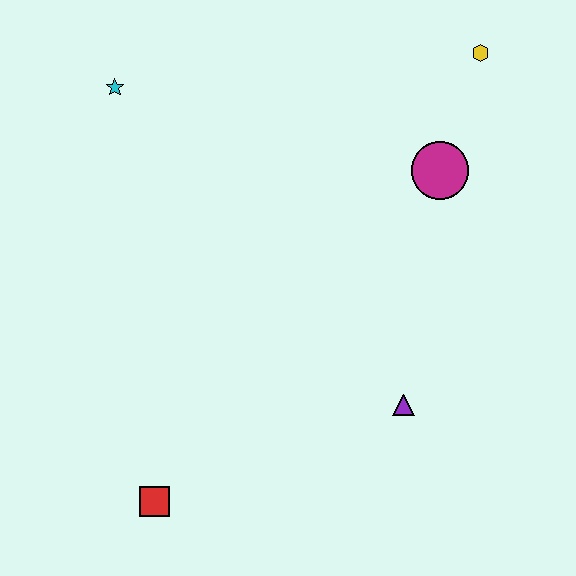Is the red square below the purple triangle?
Yes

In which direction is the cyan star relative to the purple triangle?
The cyan star is above the purple triangle.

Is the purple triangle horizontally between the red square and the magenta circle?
Yes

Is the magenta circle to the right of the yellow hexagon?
No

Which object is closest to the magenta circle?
The yellow hexagon is closest to the magenta circle.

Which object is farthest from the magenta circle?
The red square is farthest from the magenta circle.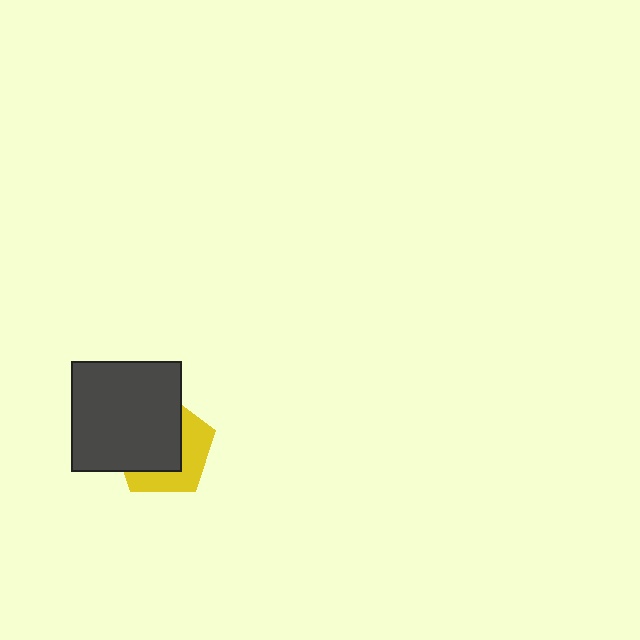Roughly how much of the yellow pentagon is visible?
A small part of it is visible (roughly 41%).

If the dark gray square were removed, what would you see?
You would see the complete yellow pentagon.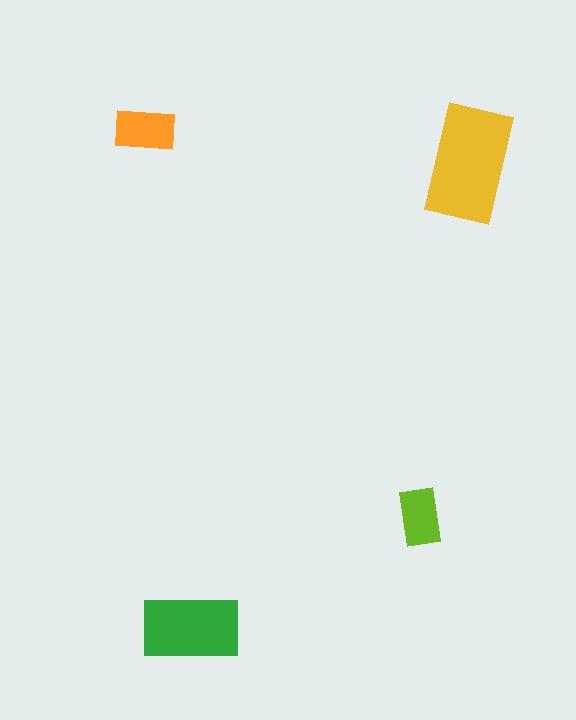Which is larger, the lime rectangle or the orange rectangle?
The orange one.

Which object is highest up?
The orange rectangle is topmost.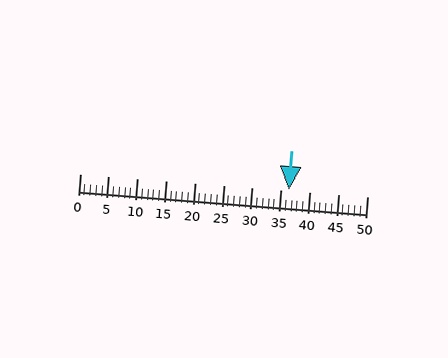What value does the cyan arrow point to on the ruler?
The cyan arrow points to approximately 36.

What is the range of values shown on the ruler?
The ruler shows values from 0 to 50.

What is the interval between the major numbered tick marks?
The major tick marks are spaced 5 units apart.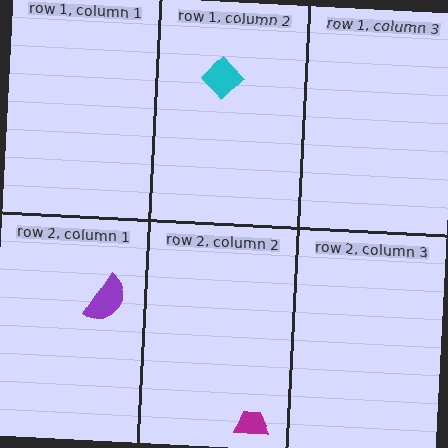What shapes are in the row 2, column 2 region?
The magenta trapezoid.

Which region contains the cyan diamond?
The row 1, column 2 region.